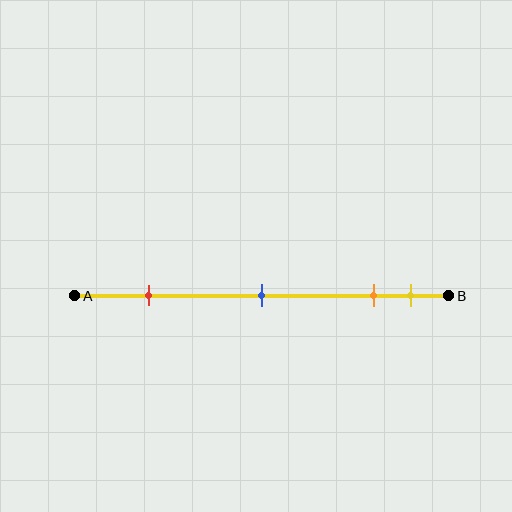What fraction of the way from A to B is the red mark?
The red mark is approximately 20% (0.2) of the way from A to B.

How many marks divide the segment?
There are 4 marks dividing the segment.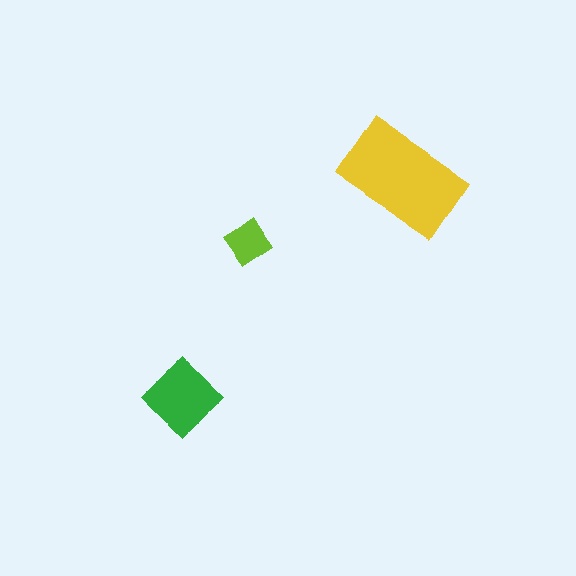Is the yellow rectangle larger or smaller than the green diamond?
Larger.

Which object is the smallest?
The lime diamond.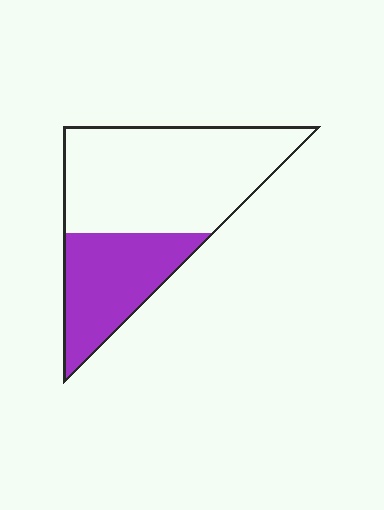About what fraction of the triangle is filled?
About one third (1/3).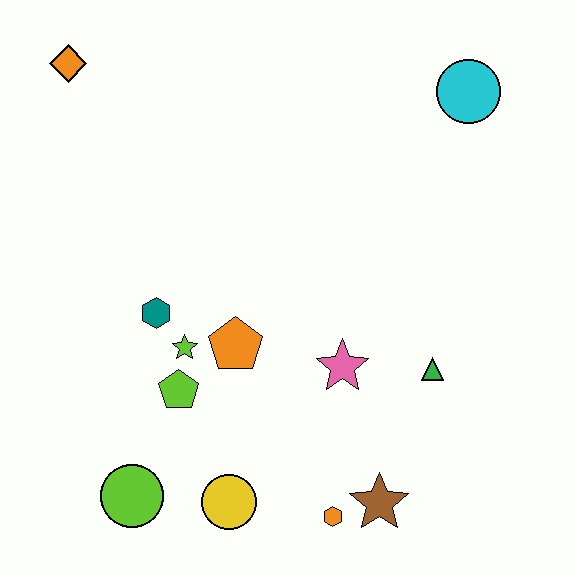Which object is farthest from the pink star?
The orange diamond is farthest from the pink star.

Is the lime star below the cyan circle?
Yes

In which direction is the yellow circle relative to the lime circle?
The yellow circle is to the right of the lime circle.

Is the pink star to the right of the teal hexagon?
Yes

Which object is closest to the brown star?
The orange hexagon is closest to the brown star.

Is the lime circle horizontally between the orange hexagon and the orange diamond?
Yes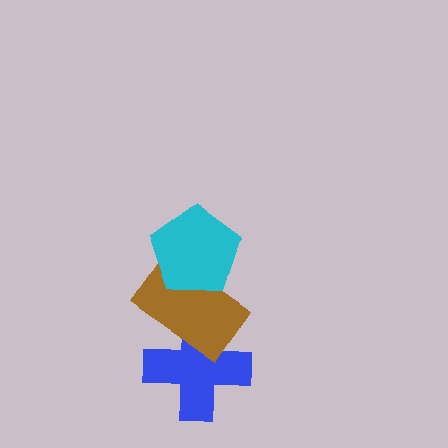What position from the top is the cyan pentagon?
The cyan pentagon is 1st from the top.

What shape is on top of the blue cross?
The brown rectangle is on top of the blue cross.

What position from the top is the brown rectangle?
The brown rectangle is 2nd from the top.